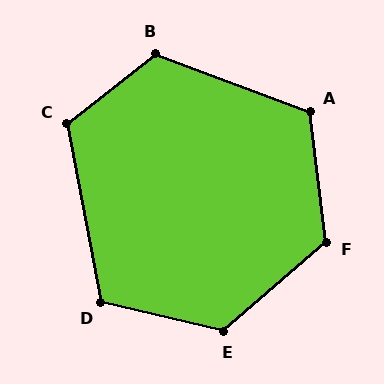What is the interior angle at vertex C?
Approximately 117 degrees (obtuse).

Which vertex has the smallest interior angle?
D, at approximately 114 degrees.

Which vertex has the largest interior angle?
E, at approximately 125 degrees.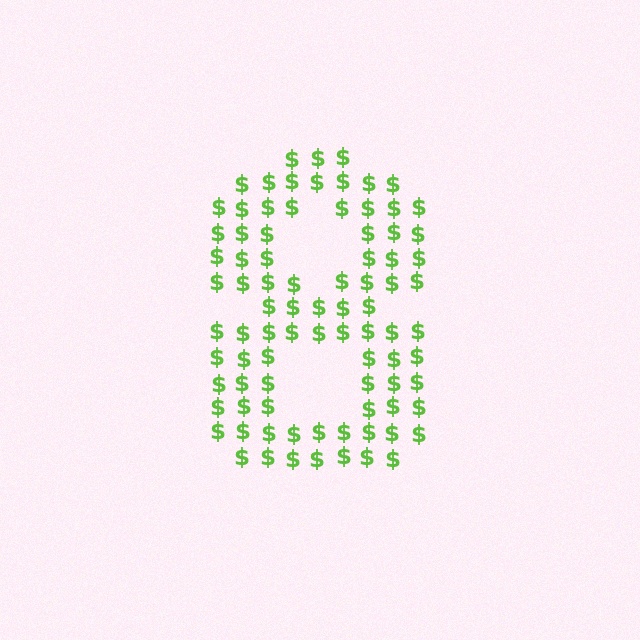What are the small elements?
The small elements are dollar signs.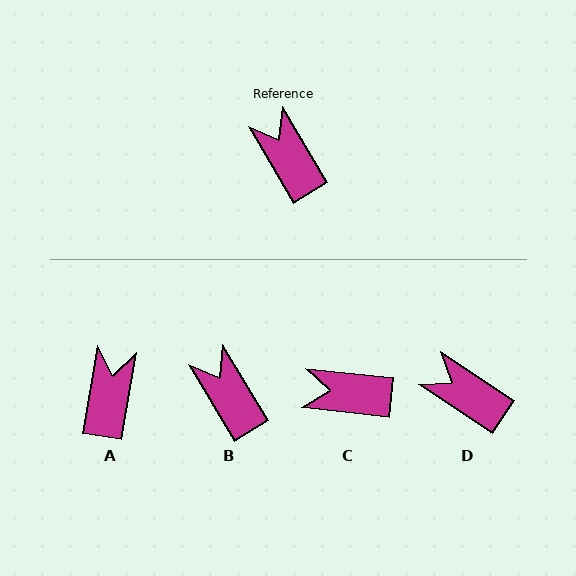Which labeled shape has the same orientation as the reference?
B.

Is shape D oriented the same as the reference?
No, it is off by about 25 degrees.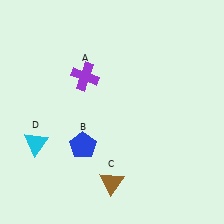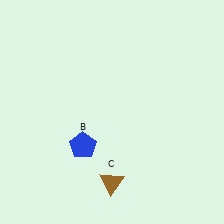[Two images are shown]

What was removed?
The purple cross (A), the cyan triangle (D) were removed in Image 2.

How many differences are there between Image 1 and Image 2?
There are 2 differences between the two images.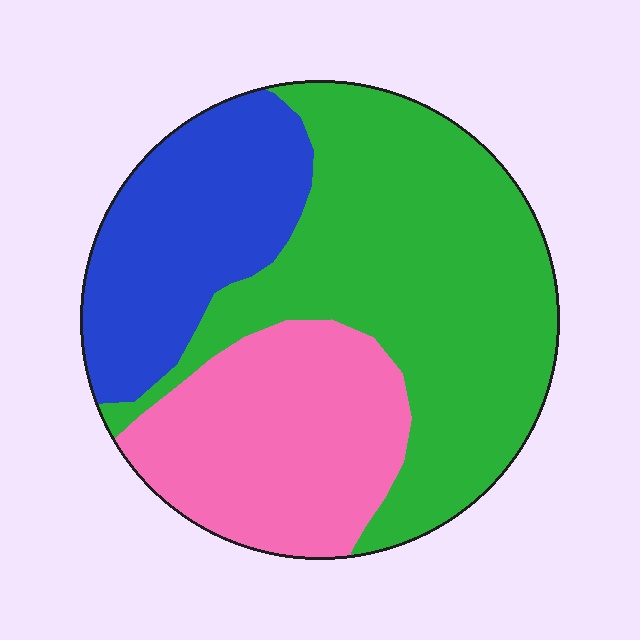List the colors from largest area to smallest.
From largest to smallest: green, pink, blue.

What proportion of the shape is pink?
Pink takes up about one quarter (1/4) of the shape.